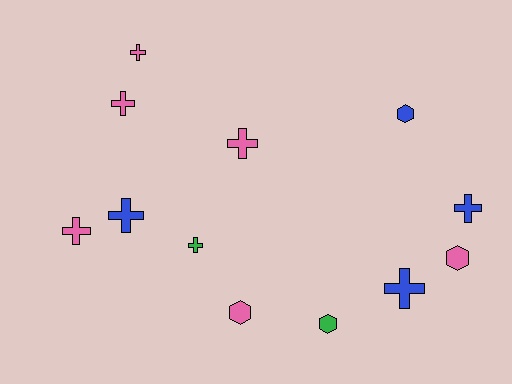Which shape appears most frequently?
Cross, with 8 objects.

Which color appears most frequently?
Pink, with 6 objects.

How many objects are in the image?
There are 12 objects.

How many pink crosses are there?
There are 4 pink crosses.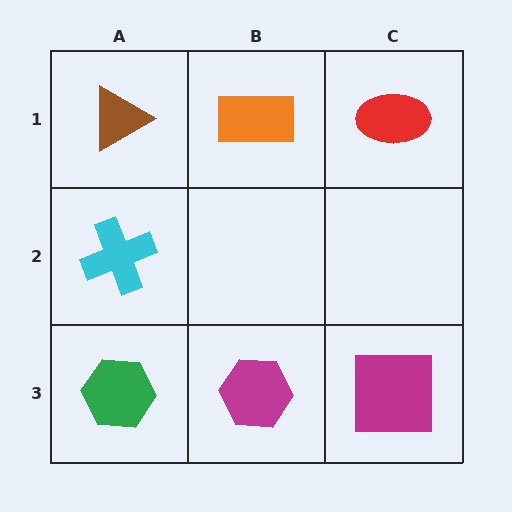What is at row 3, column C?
A magenta square.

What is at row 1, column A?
A brown triangle.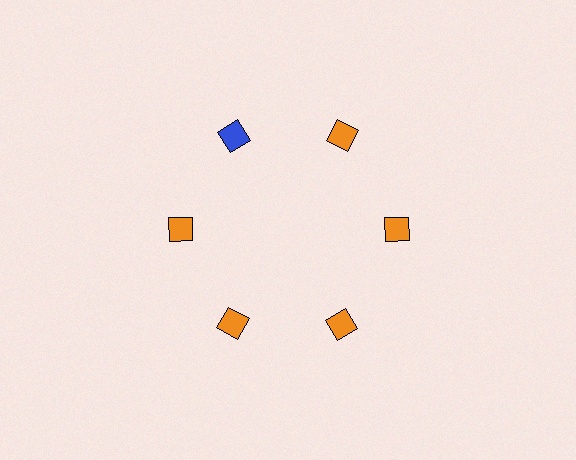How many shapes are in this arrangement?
There are 6 shapes arranged in a ring pattern.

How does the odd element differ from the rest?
It has a different color: blue instead of orange.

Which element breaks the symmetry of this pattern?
The blue diamond at roughly the 11 o'clock position breaks the symmetry. All other shapes are orange diamonds.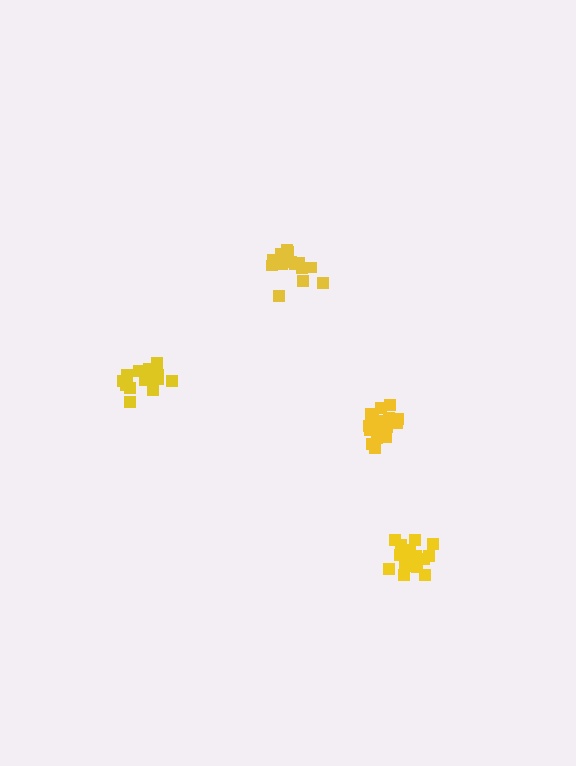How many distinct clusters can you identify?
There are 4 distinct clusters.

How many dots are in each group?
Group 1: 20 dots, Group 2: 15 dots, Group 3: 17 dots, Group 4: 16 dots (68 total).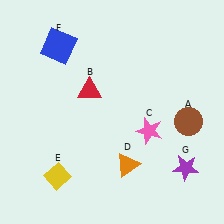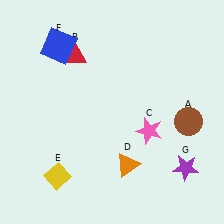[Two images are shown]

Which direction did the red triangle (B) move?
The red triangle (B) moved up.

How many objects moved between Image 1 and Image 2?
1 object moved between the two images.